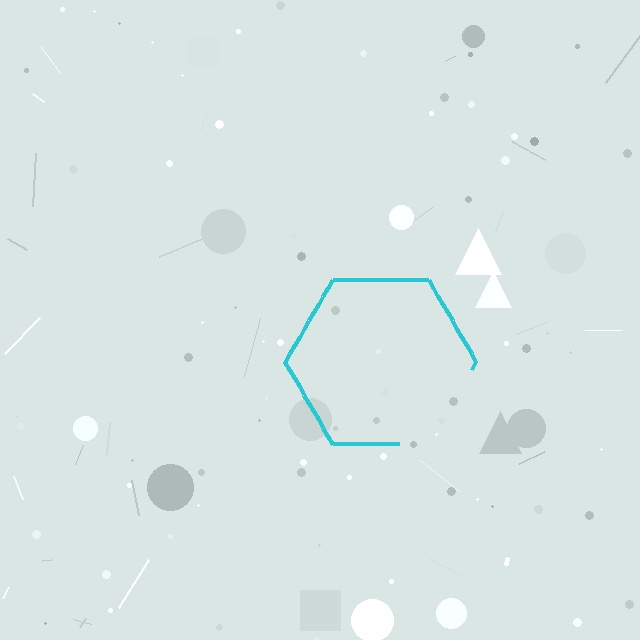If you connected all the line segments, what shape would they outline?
They would outline a hexagon.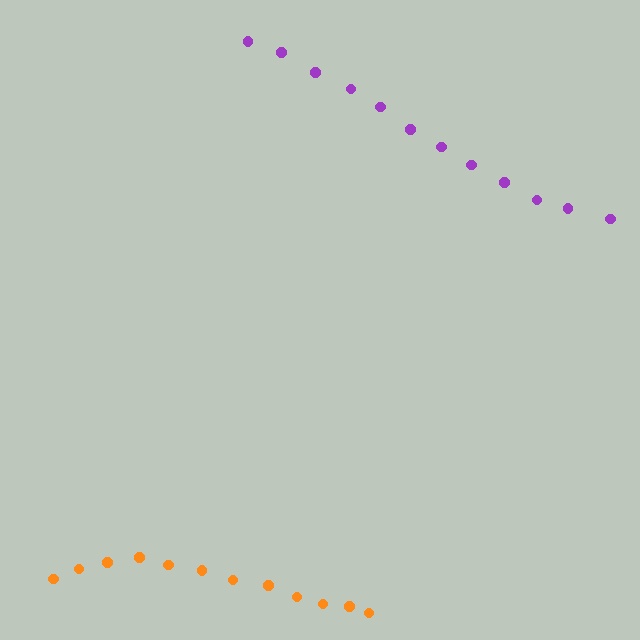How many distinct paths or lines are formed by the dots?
There are 2 distinct paths.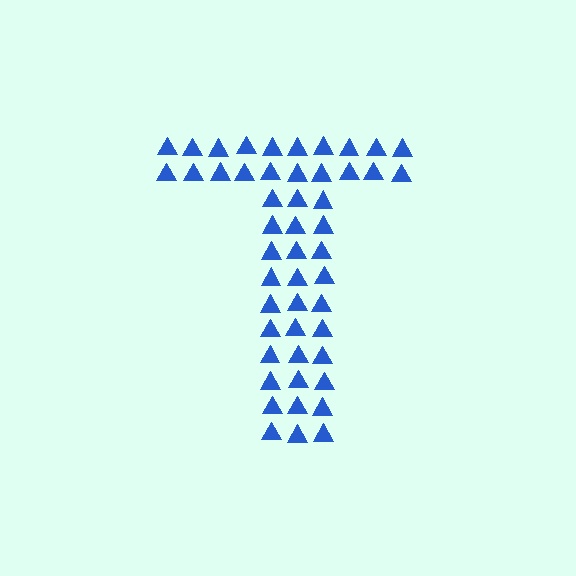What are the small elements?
The small elements are triangles.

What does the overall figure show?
The overall figure shows the letter T.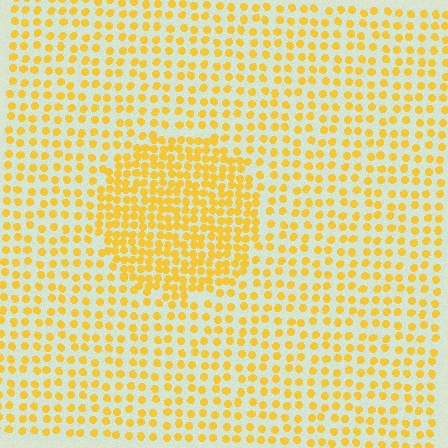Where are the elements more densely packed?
The elements are more densely packed inside the circle boundary.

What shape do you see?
I see a circle.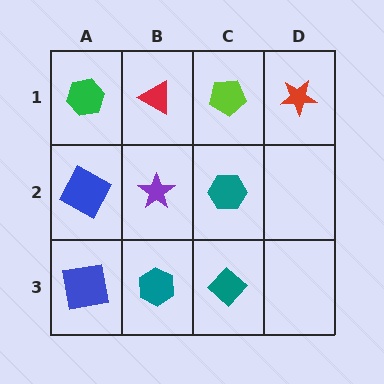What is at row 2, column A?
A blue square.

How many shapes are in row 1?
4 shapes.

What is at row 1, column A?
A green hexagon.